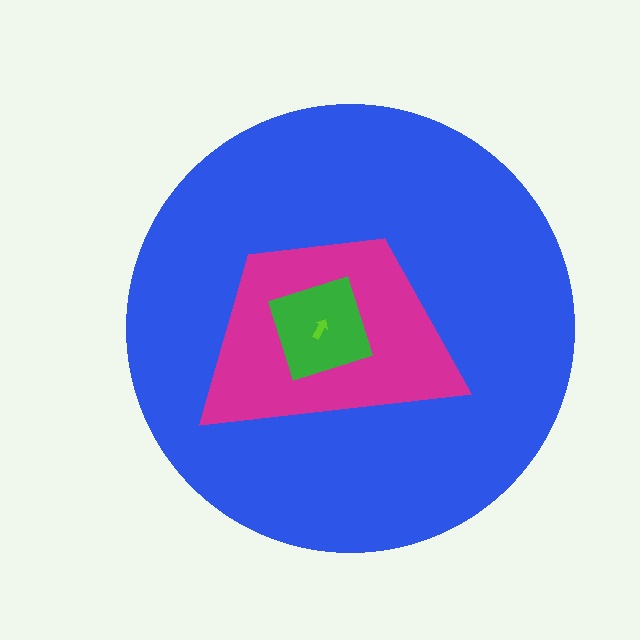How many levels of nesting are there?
4.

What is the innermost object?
The lime arrow.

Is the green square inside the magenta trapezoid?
Yes.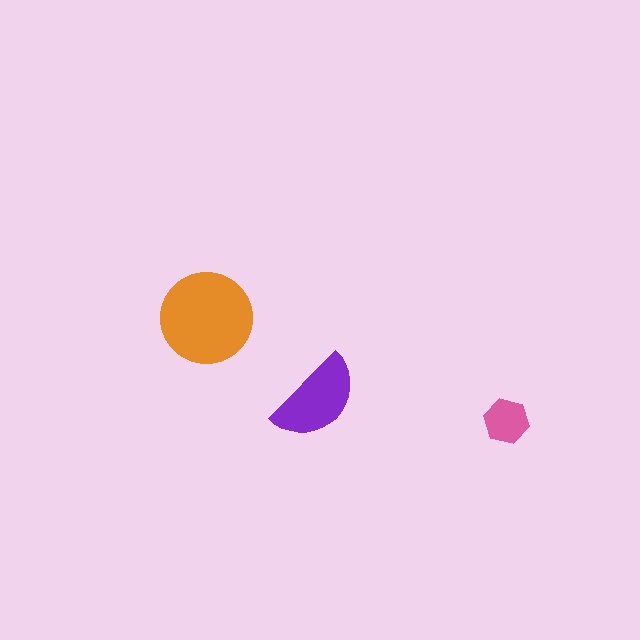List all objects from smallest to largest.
The pink hexagon, the purple semicircle, the orange circle.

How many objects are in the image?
There are 3 objects in the image.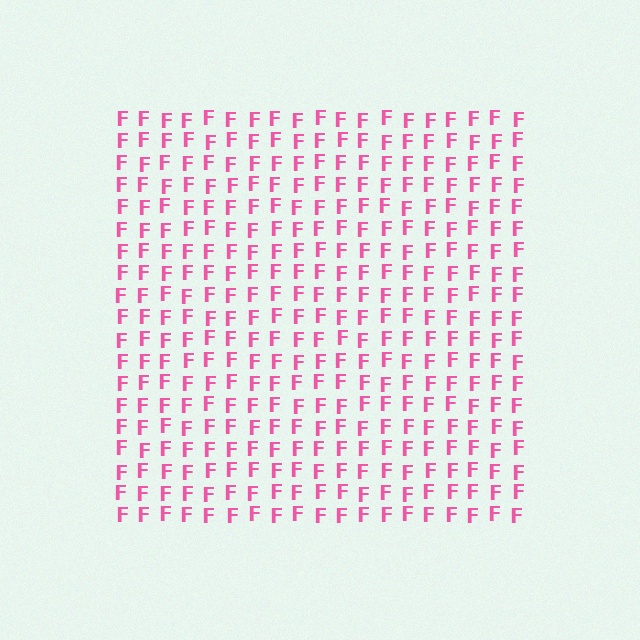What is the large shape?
The large shape is a square.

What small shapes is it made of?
It is made of small letter F's.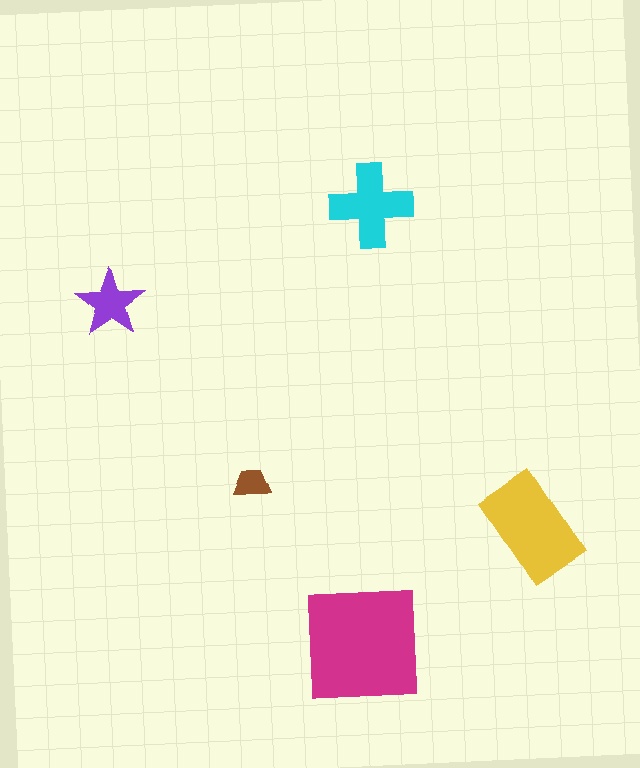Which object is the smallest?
The brown trapezoid.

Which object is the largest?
The magenta square.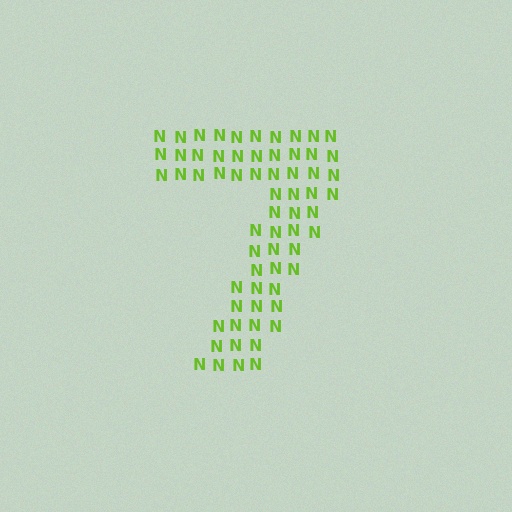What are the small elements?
The small elements are letter N's.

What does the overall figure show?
The overall figure shows the digit 7.